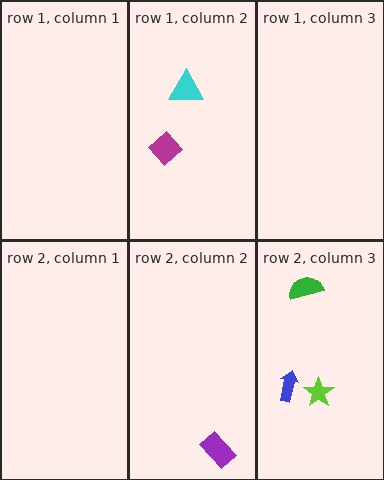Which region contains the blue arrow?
The row 2, column 3 region.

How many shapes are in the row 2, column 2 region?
1.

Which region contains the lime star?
The row 2, column 3 region.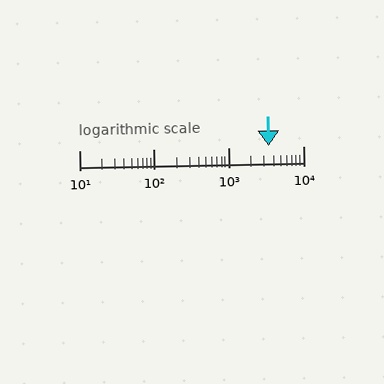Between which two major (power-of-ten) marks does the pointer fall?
The pointer is between 1000 and 10000.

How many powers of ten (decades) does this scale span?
The scale spans 3 decades, from 10 to 10000.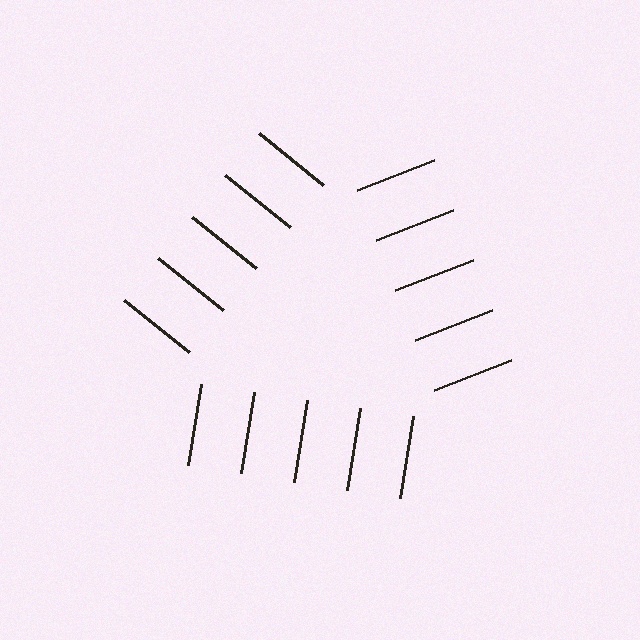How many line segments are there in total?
15 — 5 along each of the 3 edges.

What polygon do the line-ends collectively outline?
An illusory triangle — the line segments terminate on its edges but no continuous stroke is drawn.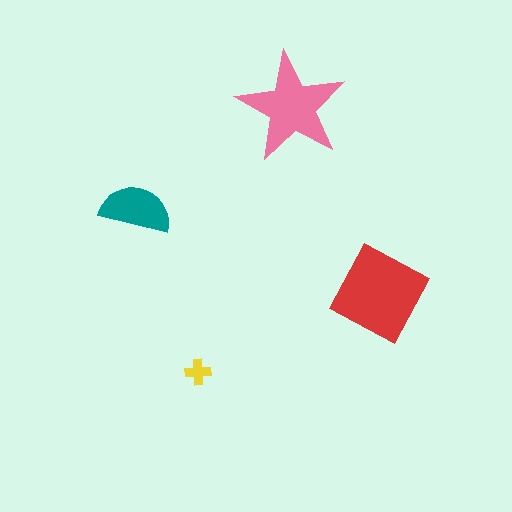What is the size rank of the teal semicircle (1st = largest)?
3rd.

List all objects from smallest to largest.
The yellow cross, the teal semicircle, the pink star, the red diamond.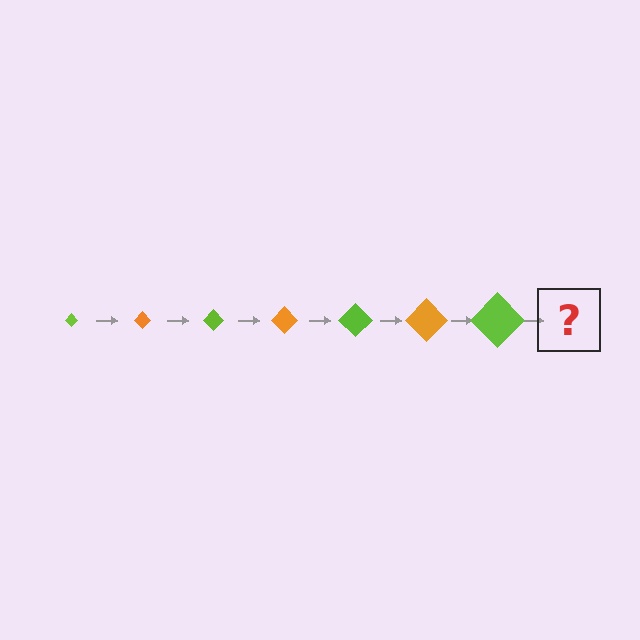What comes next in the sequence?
The next element should be an orange diamond, larger than the previous one.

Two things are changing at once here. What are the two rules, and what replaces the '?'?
The two rules are that the diamond grows larger each step and the color cycles through lime and orange. The '?' should be an orange diamond, larger than the previous one.